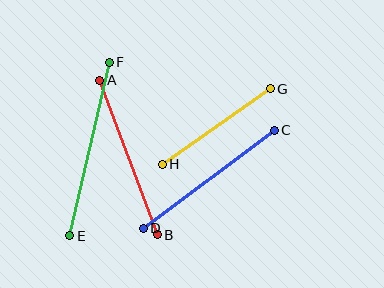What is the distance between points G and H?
The distance is approximately 132 pixels.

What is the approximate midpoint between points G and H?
The midpoint is at approximately (216, 126) pixels.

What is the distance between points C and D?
The distance is approximately 163 pixels.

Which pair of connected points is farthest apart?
Points E and F are farthest apart.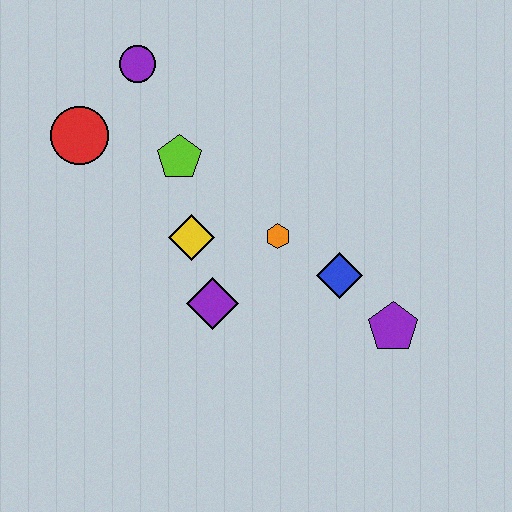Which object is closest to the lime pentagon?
The yellow diamond is closest to the lime pentagon.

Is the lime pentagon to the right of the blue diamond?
No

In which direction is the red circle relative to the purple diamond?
The red circle is above the purple diamond.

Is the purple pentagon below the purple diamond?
Yes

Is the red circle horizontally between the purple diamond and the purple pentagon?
No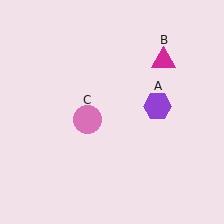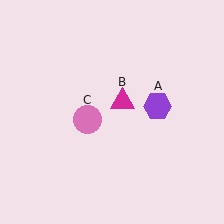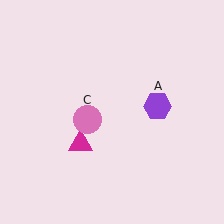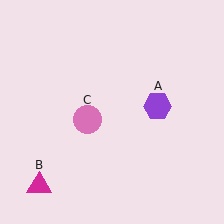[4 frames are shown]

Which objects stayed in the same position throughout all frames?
Purple hexagon (object A) and pink circle (object C) remained stationary.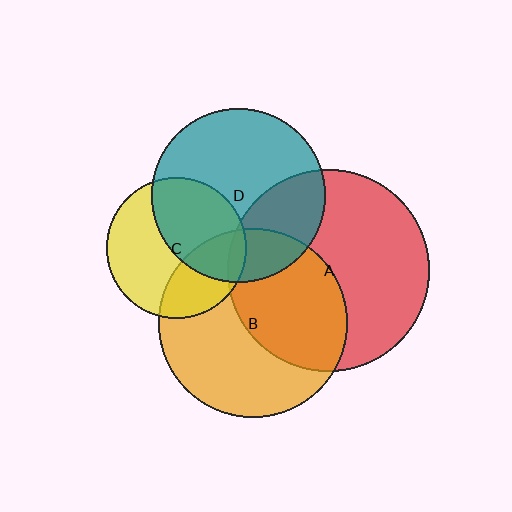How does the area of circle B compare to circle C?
Approximately 1.8 times.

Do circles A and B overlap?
Yes.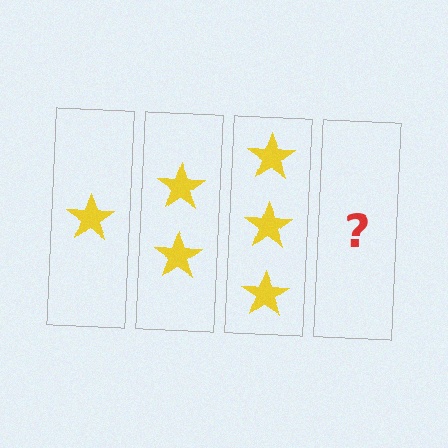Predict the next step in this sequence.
The next step is 4 stars.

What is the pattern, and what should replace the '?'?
The pattern is that each step adds one more star. The '?' should be 4 stars.